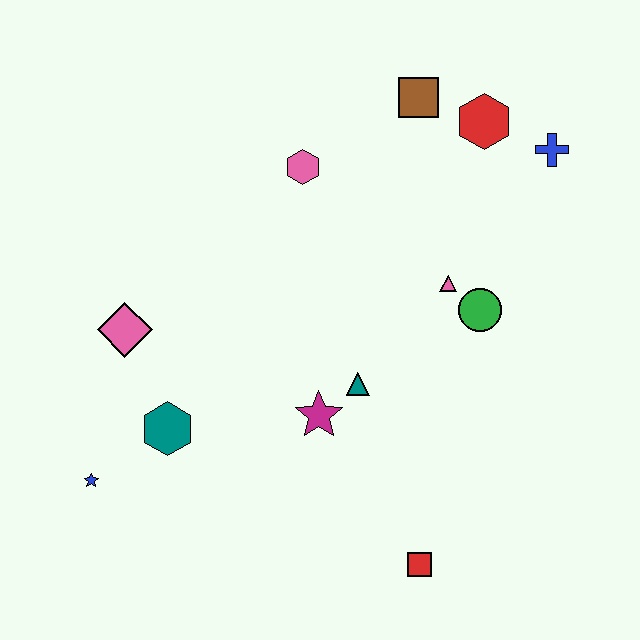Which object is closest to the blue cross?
The red hexagon is closest to the blue cross.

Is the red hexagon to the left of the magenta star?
No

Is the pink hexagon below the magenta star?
No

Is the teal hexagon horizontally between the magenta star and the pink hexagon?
No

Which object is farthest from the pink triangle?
The blue star is farthest from the pink triangle.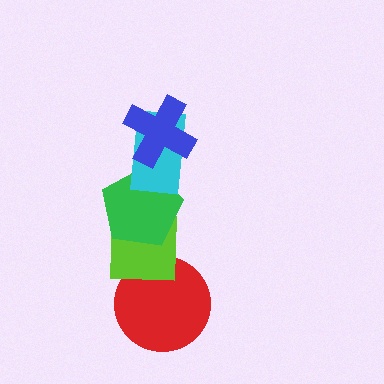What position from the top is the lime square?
The lime square is 4th from the top.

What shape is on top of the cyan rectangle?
The blue cross is on top of the cyan rectangle.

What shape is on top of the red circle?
The lime square is on top of the red circle.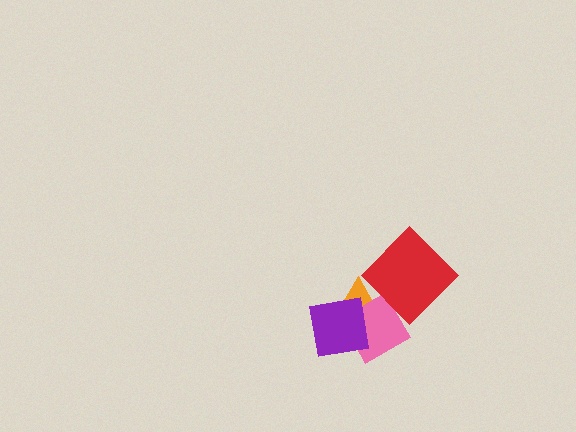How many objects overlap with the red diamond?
2 objects overlap with the red diamond.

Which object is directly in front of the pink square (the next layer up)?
The purple square is directly in front of the pink square.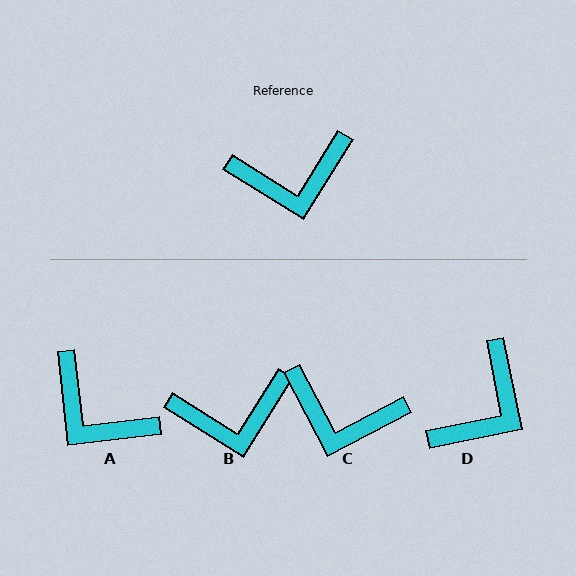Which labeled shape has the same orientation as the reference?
B.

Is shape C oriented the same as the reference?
No, it is off by about 30 degrees.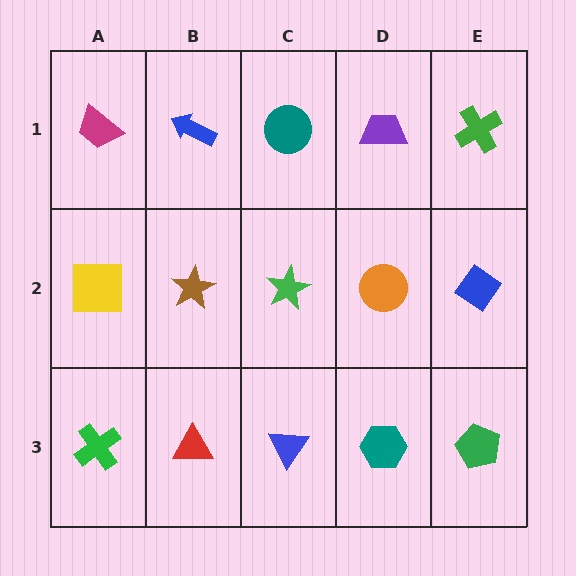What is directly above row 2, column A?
A magenta trapezoid.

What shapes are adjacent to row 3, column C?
A green star (row 2, column C), a red triangle (row 3, column B), a teal hexagon (row 3, column D).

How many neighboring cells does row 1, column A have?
2.